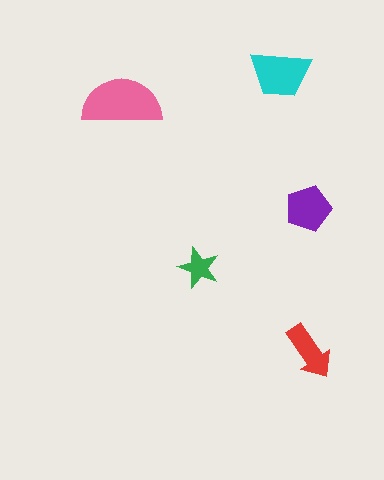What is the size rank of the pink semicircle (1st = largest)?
1st.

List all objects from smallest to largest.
The green star, the red arrow, the purple pentagon, the cyan trapezoid, the pink semicircle.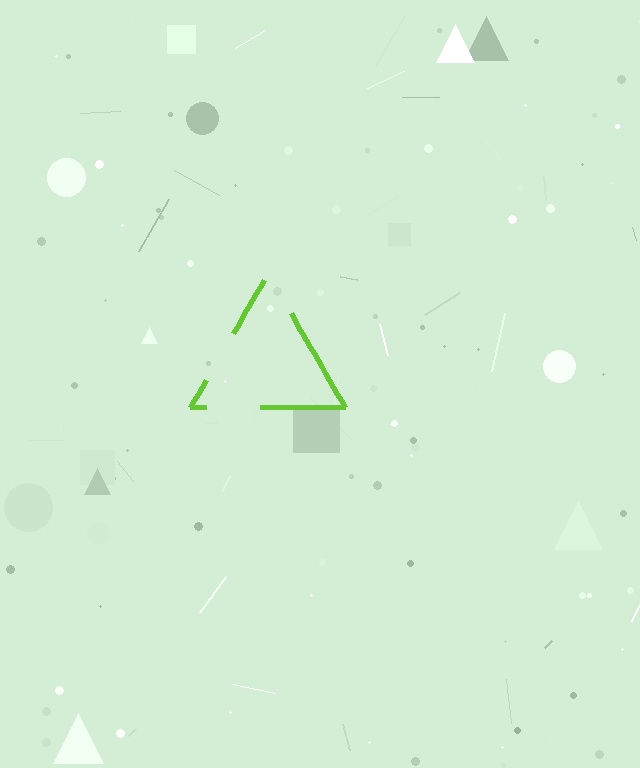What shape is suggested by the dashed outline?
The dashed outline suggests a triangle.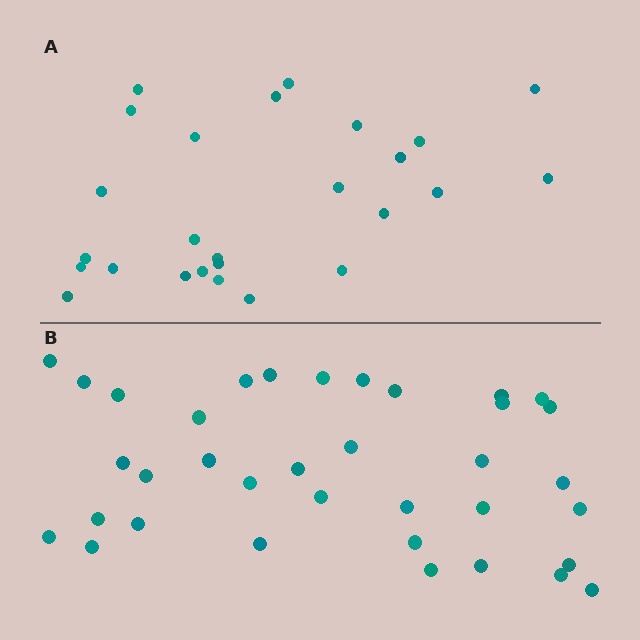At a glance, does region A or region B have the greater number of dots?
Region B (the bottom region) has more dots.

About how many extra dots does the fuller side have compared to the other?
Region B has roughly 10 or so more dots than region A.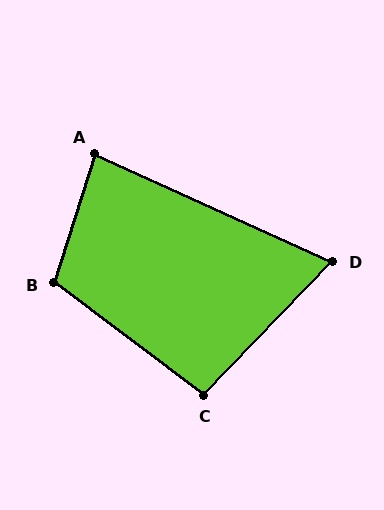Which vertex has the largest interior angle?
B, at approximately 110 degrees.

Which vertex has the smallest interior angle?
D, at approximately 70 degrees.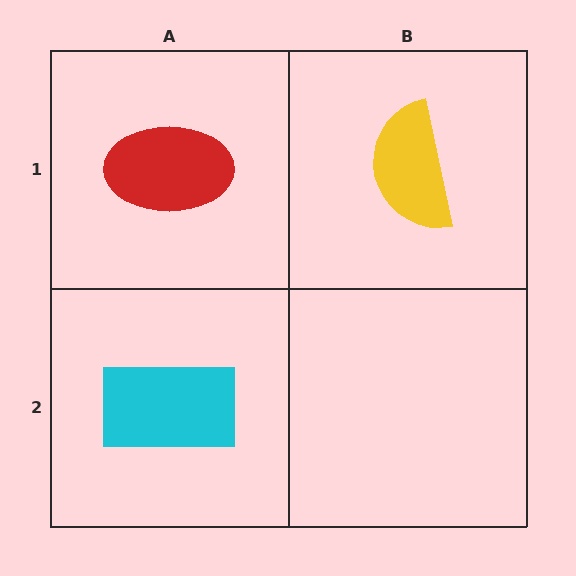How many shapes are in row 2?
1 shape.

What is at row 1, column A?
A red ellipse.